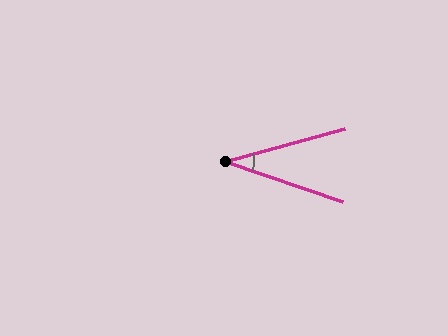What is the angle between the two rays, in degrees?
Approximately 34 degrees.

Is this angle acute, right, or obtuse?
It is acute.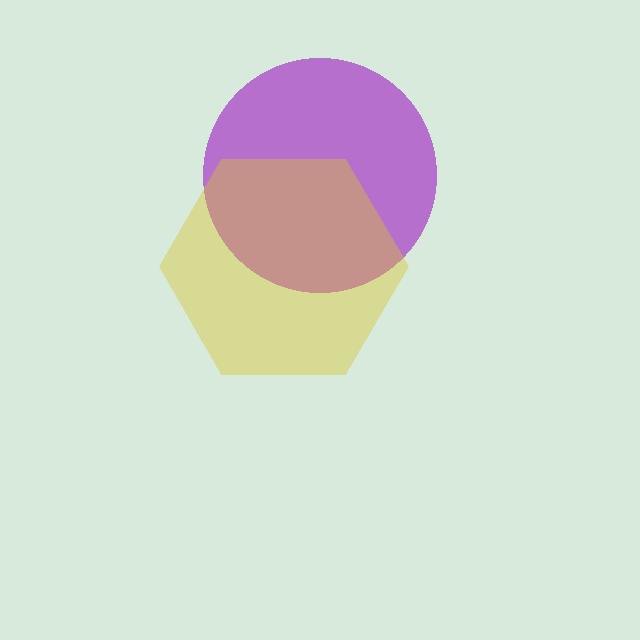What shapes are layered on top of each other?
The layered shapes are: a purple circle, a yellow hexagon.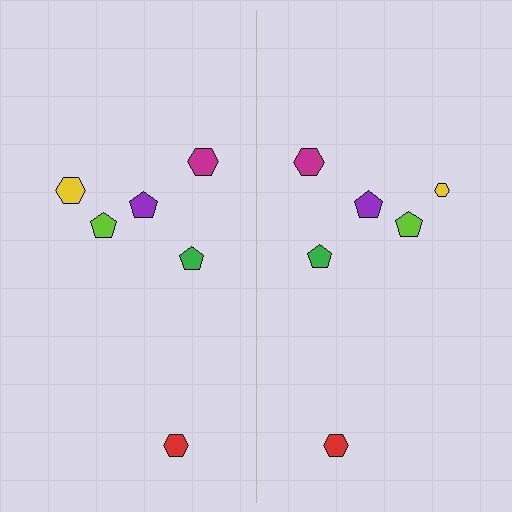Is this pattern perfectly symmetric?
No, the pattern is not perfectly symmetric. The yellow hexagon on the right side has a different size than its mirror counterpart.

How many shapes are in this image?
There are 12 shapes in this image.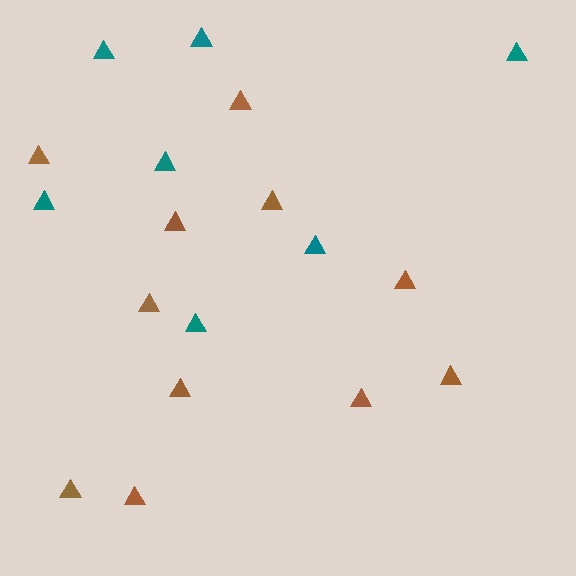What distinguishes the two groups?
There are 2 groups: one group of teal triangles (7) and one group of brown triangles (11).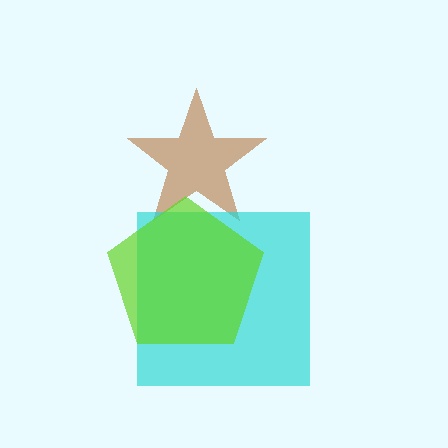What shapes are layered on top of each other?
The layered shapes are: a brown star, a cyan square, a lime pentagon.